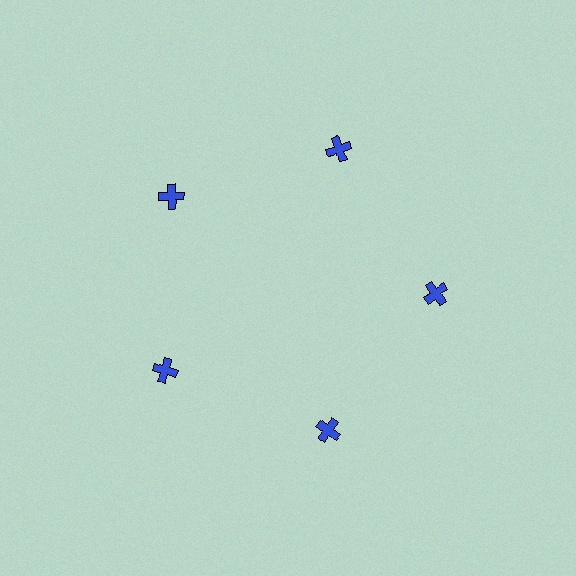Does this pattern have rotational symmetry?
Yes, this pattern has 5-fold rotational symmetry. It looks the same after rotating 72 degrees around the center.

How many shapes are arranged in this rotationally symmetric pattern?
There are 5 shapes, arranged in 5 groups of 1.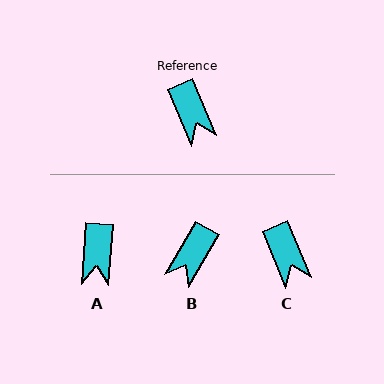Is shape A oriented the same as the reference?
No, it is off by about 27 degrees.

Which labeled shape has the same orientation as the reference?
C.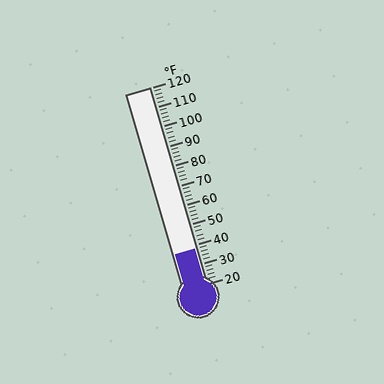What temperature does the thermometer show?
The thermometer shows approximately 38°F.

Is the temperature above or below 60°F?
The temperature is below 60°F.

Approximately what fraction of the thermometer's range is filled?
The thermometer is filled to approximately 20% of its range.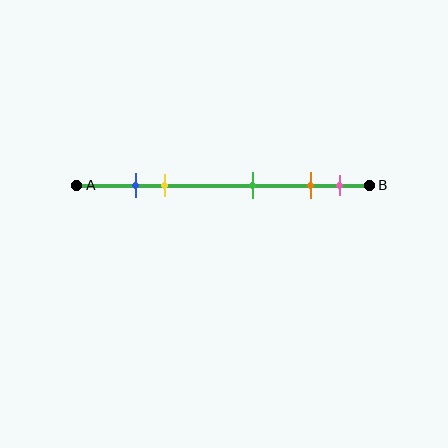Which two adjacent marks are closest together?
The blue and yellow marks are the closest adjacent pair.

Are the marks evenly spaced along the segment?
No, the marks are not evenly spaced.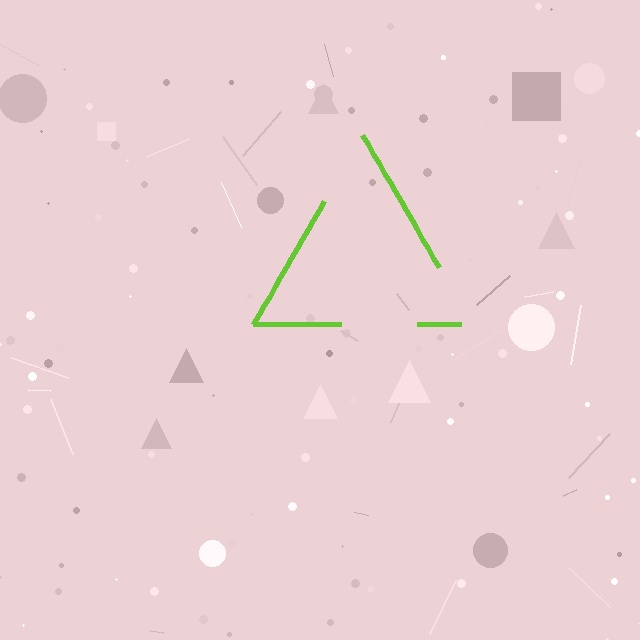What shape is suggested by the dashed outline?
The dashed outline suggests a triangle.